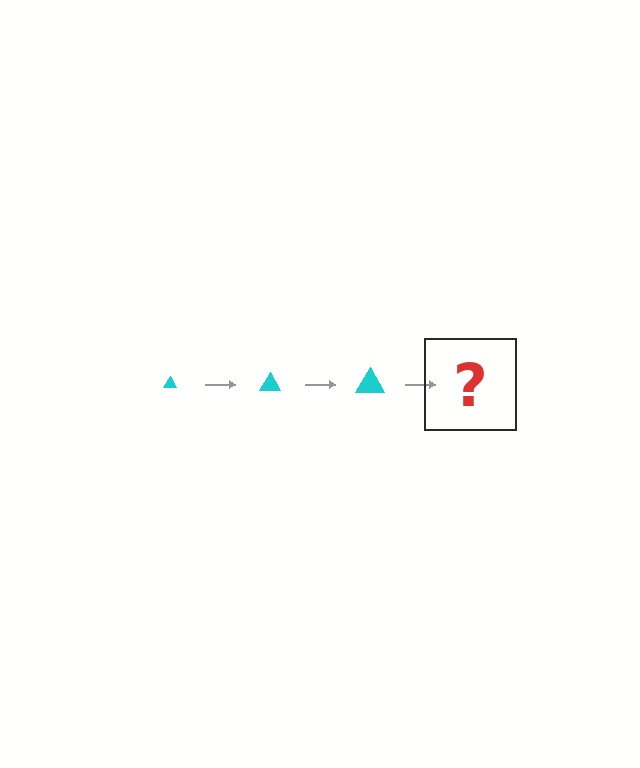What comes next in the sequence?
The next element should be a cyan triangle, larger than the previous one.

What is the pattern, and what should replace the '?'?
The pattern is that the triangle gets progressively larger each step. The '?' should be a cyan triangle, larger than the previous one.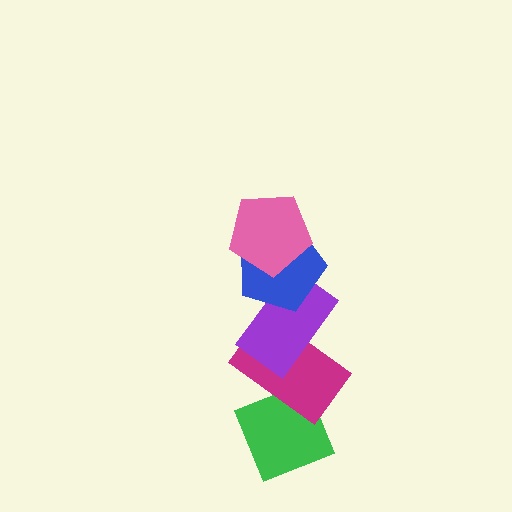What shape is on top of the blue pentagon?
The pink pentagon is on top of the blue pentagon.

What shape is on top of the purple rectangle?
The blue pentagon is on top of the purple rectangle.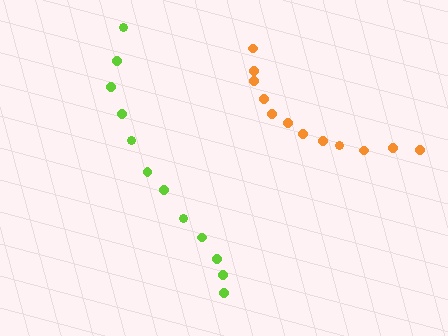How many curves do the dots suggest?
There are 2 distinct paths.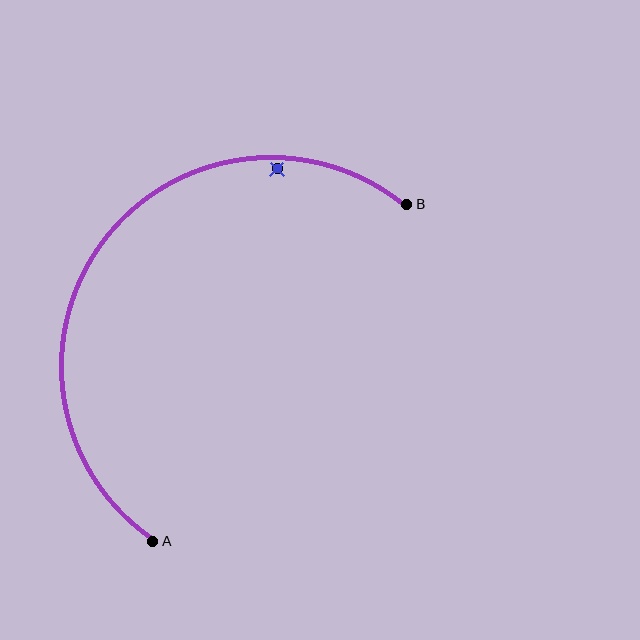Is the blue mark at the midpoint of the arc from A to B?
No — the blue mark does not lie on the arc at all. It sits slightly inside the curve.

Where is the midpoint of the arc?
The arc midpoint is the point on the curve farthest from the straight line joining A and B. It sits above and to the left of that line.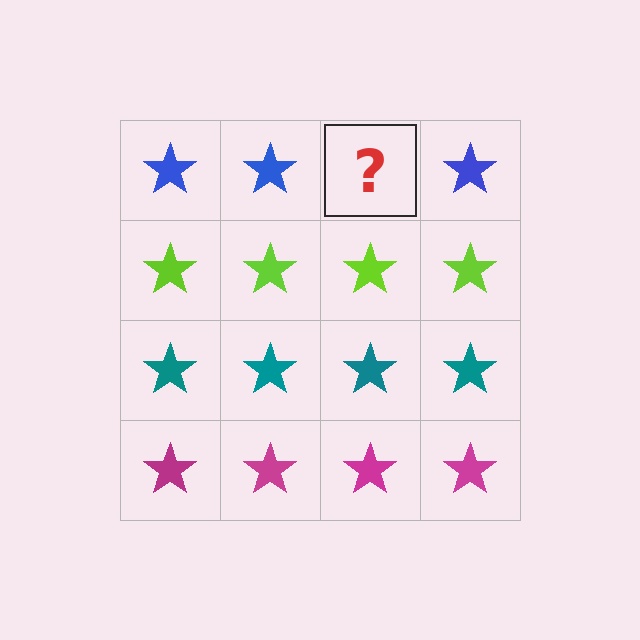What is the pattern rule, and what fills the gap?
The rule is that each row has a consistent color. The gap should be filled with a blue star.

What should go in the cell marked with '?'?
The missing cell should contain a blue star.